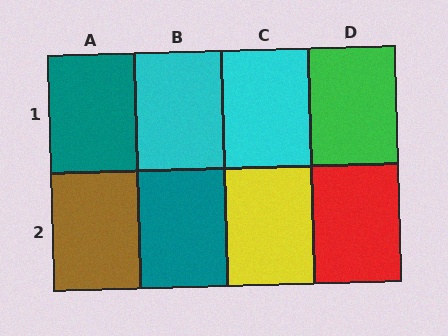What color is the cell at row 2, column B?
Teal.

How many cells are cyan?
2 cells are cyan.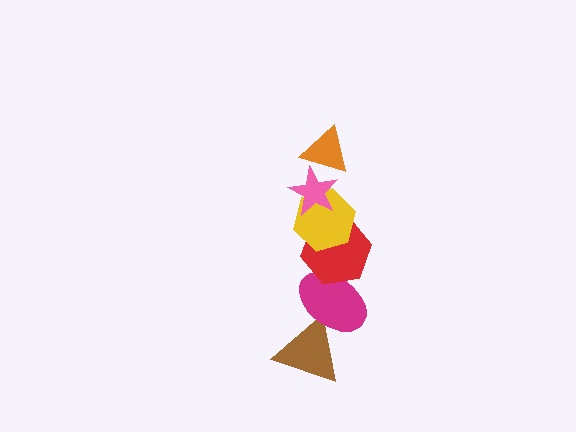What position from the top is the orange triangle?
The orange triangle is 1st from the top.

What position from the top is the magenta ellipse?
The magenta ellipse is 5th from the top.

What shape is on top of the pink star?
The orange triangle is on top of the pink star.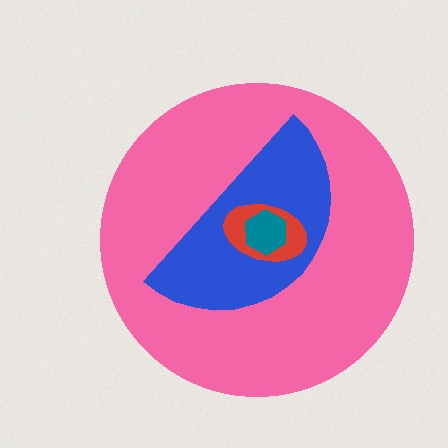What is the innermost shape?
The teal hexagon.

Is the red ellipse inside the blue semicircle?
Yes.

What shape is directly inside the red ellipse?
The teal hexagon.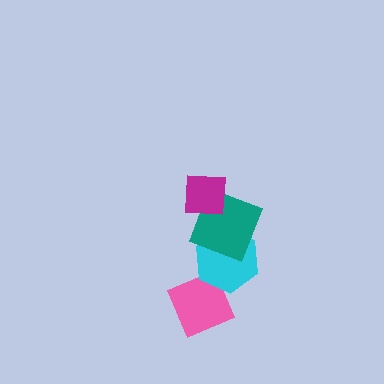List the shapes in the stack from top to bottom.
From top to bottom: the magenta square, the teal square, the cyan hexagon, the pink diamond.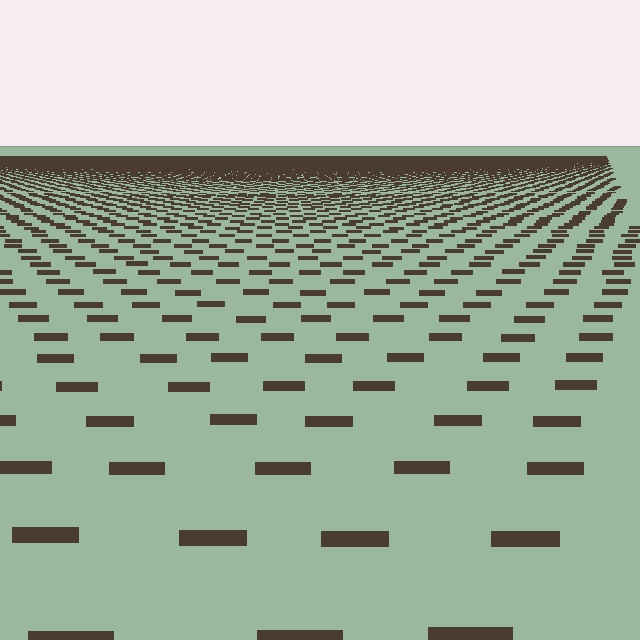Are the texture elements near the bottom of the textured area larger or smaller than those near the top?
Larger. Near the bottom, elements are closer to the viewer and appear at a bigger on-screen size.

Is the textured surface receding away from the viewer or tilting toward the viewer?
The surface is receding away from the viewer. Texture elements get smaller and denser toward the top.